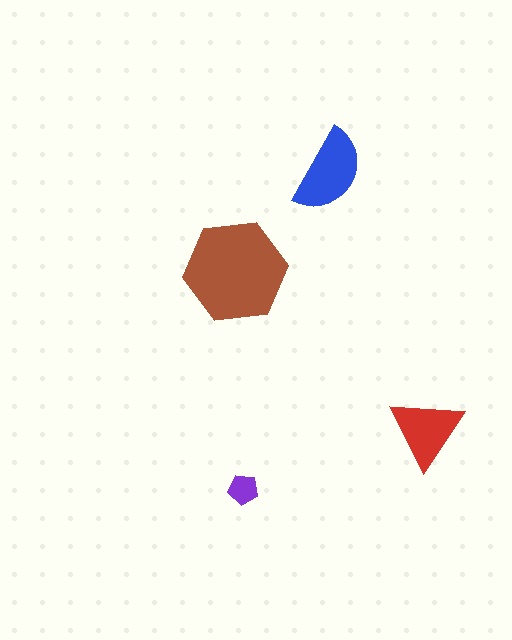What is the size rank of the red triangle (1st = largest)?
3rd.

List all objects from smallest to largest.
The purple pentagon, the red triangle, the blue semicircle, the brown hexagon.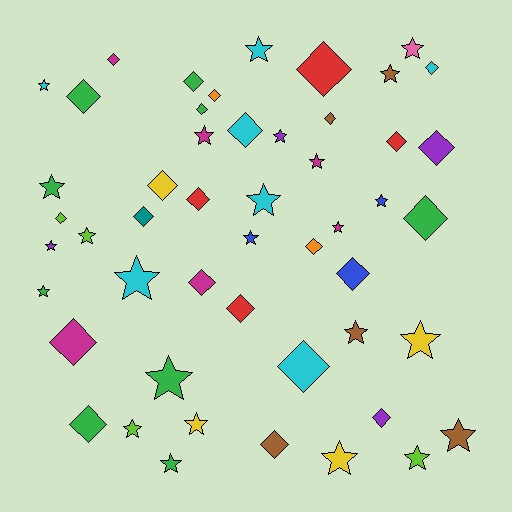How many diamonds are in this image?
There are 25 diamonds.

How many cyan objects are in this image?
There are 7 cyan objects.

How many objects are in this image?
There are 50 objects.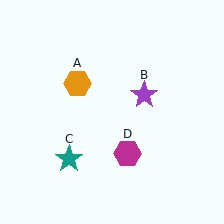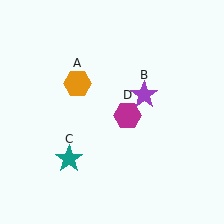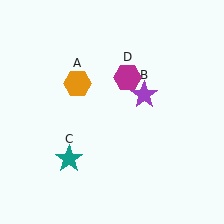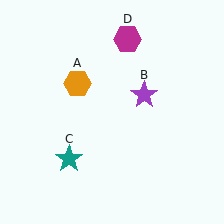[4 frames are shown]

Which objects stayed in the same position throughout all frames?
Orange hexagon (object A) and purple star (object B) and teal star (object C) remained stationary.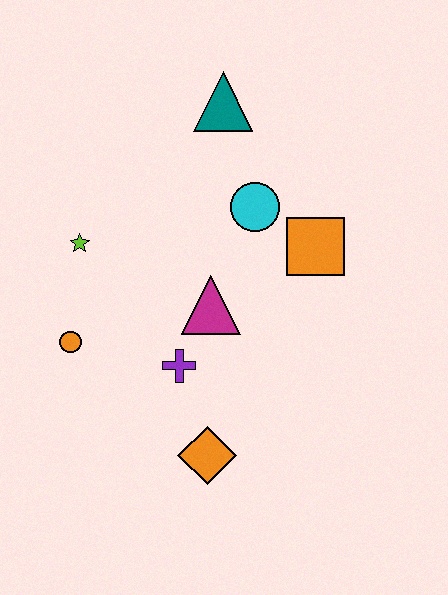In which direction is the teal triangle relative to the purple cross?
The teal triangle is above the purple cross.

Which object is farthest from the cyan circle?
The orange diamond is farthest from the cyan circle.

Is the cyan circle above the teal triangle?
No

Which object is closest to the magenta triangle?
The purple cross is closest to the magenta triangle.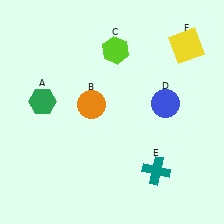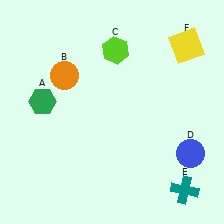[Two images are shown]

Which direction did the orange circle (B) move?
The orange circle (B) moved up.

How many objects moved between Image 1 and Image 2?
3 objects moved between the two images.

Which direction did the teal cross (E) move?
The teal cross (E) moved right.